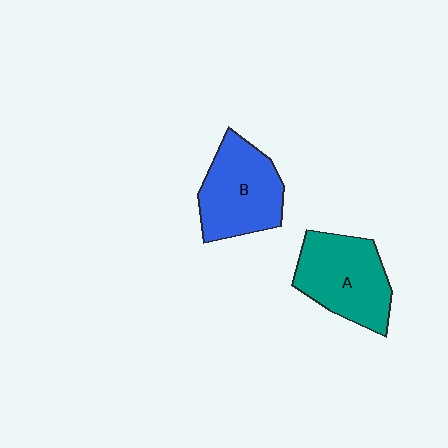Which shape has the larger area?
Shape A (teal).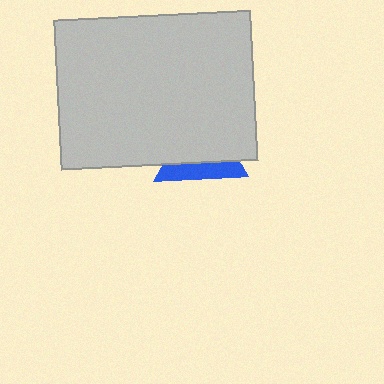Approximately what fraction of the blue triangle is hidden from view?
Roughly 65% of the blue triangle is hidden behind the light gray rectangle.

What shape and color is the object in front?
The object in front is a light gray rectangle.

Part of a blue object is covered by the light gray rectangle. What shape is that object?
It is a triangle.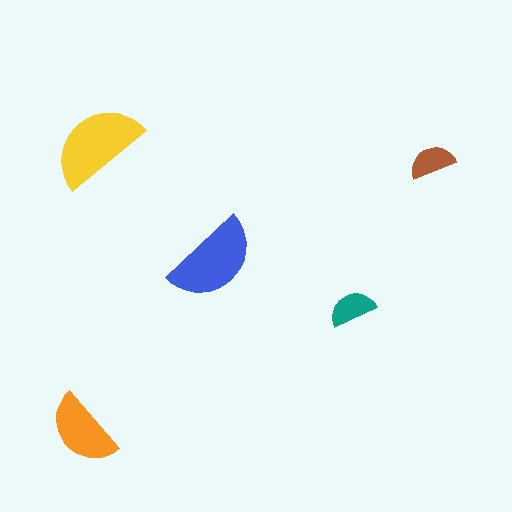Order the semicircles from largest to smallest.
the yellow one, the blue one, the orange one, the teal one, the brown one.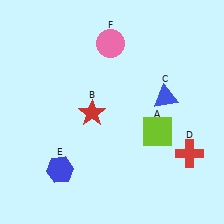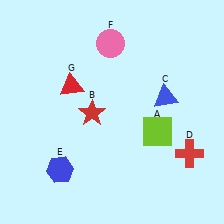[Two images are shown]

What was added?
A red triangle (G) was added in Image 2.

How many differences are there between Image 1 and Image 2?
There is 1 difference between the two images.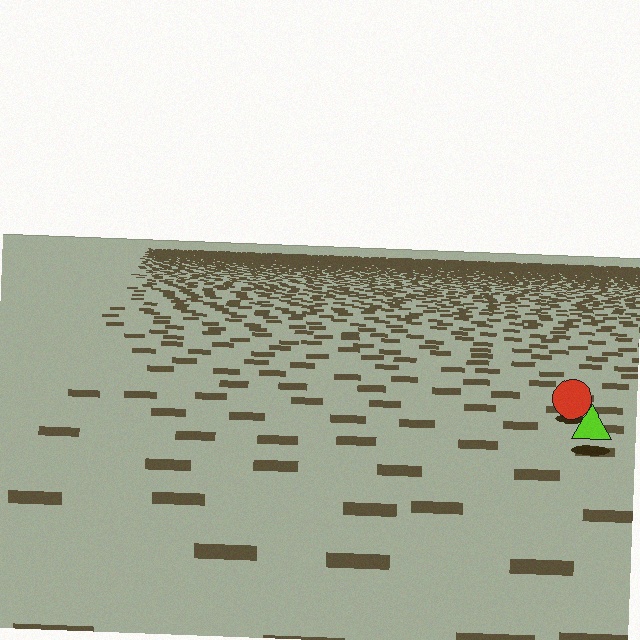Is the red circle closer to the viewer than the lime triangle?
No. The lime triangle is closer — you can tell from the texture gradient: the ground texture is coarser near it.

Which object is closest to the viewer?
The lime triangle is closest. The texture marks near it are larger and more spread out.